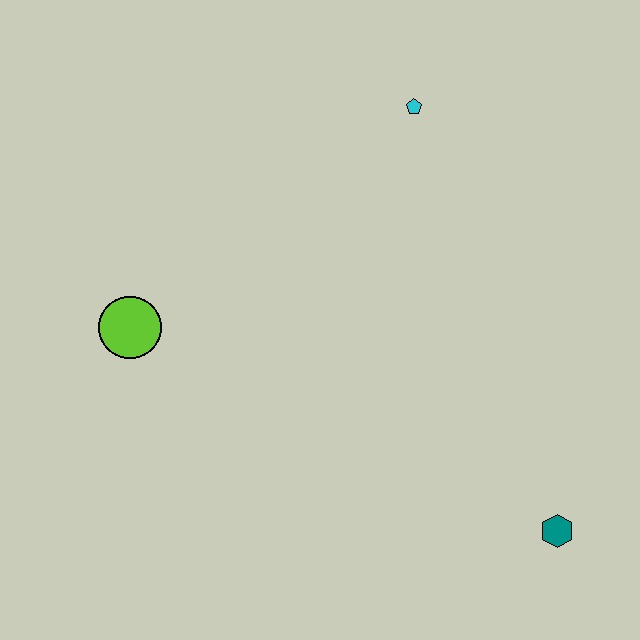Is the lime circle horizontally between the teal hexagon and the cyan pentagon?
No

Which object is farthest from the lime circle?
The teal hexagon is farthest from the lime circle.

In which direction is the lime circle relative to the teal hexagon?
The lime circle is to the left of the teal hexagon.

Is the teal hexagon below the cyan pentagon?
Yes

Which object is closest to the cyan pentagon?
The lime circle is closest to the cyan pentagon.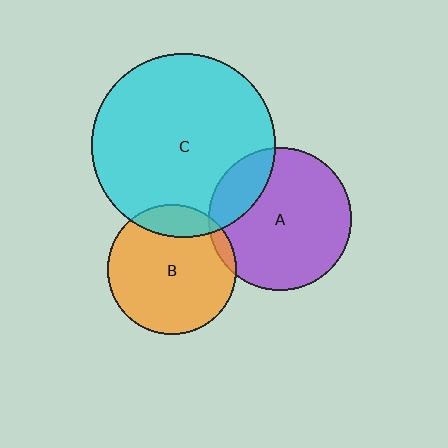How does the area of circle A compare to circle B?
Approximately 1.2 times.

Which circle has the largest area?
Circle C (cyan).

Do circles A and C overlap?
Yes.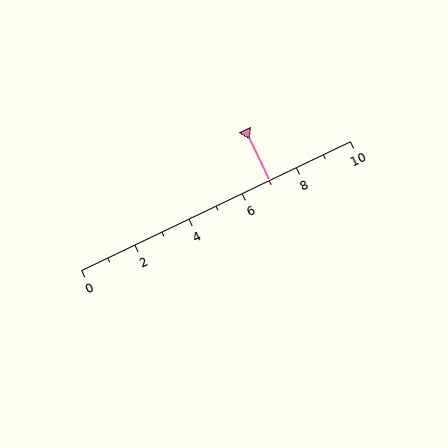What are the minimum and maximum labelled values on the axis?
The axis runs from 0 to 10.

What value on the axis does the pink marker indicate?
The marker indicates approximately 7.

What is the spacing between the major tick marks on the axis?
The major ticks are spaced 2 apart.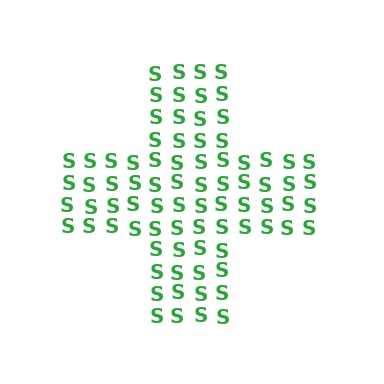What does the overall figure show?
The overall figure shows a cross.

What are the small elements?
The small elements are letter S's.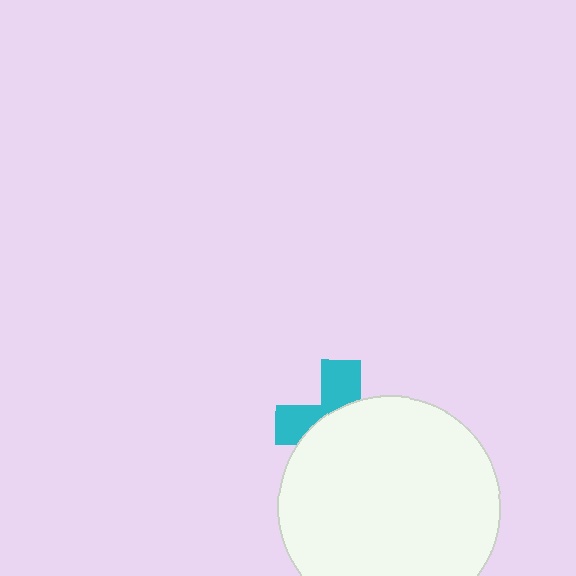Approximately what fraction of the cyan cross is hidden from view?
Roughly 62% of the cyan cross is hidden behind the white circle.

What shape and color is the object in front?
The object in front is a white circle.